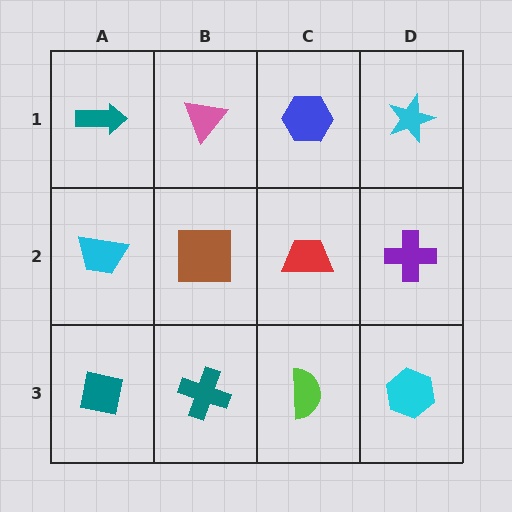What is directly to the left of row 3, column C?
A teal cross.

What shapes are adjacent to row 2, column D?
A cyan star (row 1, column D), a cyan hexagon (row 3, column D), a red trapezoid (row 2, column C).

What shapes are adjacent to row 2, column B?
A pink triangle (row 1, column B), a teal cross (row 3, column B), a cyan trapezoid (row 2, column A), a red trapezoid (row 2, column C).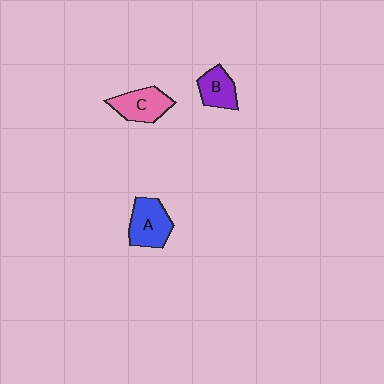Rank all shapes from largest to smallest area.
From largest to smallest: A (blue), C (pink), B (purple).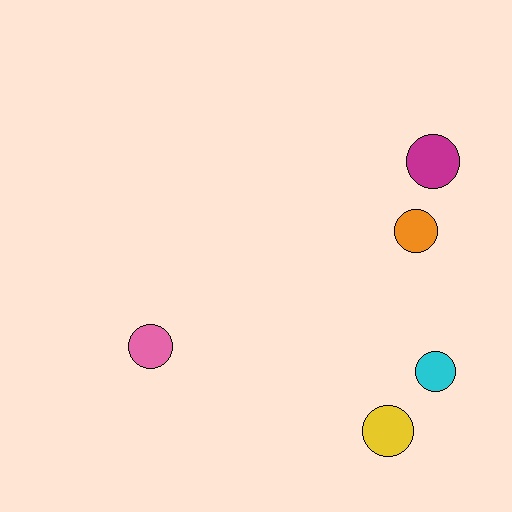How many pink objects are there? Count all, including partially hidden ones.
There is 1 pink object.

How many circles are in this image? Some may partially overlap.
There are 5 circles.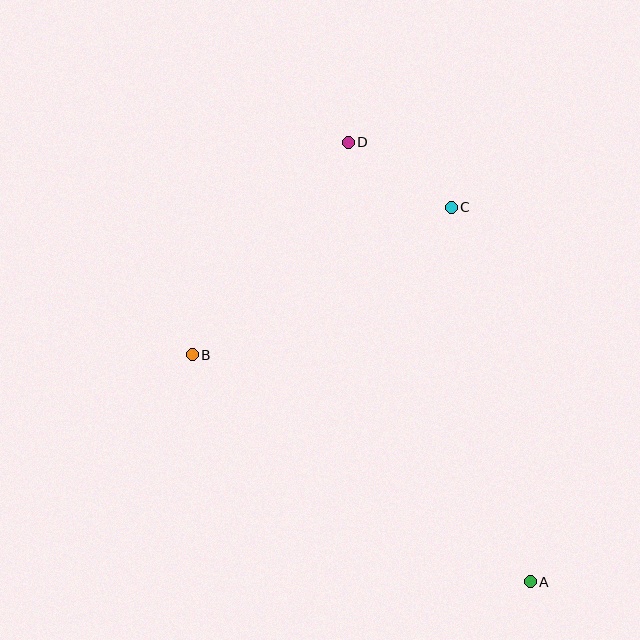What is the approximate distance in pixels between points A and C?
The distance between A and C is approximately 383 pixels.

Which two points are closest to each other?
Points C and D are closest to each other.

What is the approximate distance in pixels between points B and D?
The distance between B and D is approximately 263 pixels.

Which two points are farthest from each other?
Points A and D are farthest from each other.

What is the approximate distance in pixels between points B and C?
The distance between B and C is approximately 298 pixels.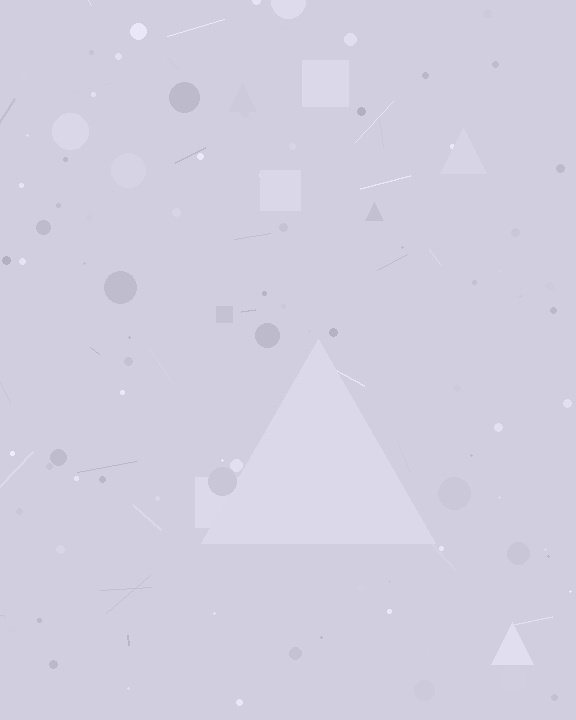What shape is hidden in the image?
A triangle is hidden in the image.